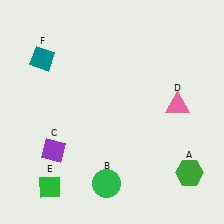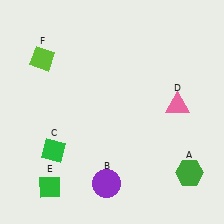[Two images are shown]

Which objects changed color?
B changed from green to purple. C changed from purple to green. F changed from teal to lime.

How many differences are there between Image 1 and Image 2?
There are 3 differences between the two images.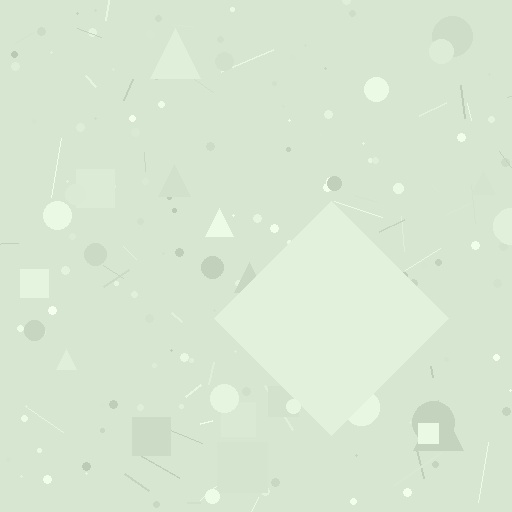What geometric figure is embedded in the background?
A diamond is embedded in the background.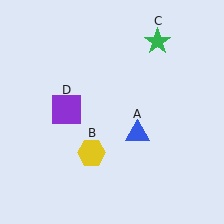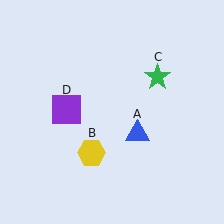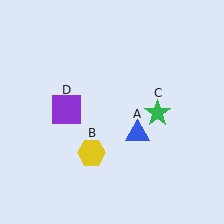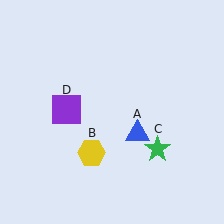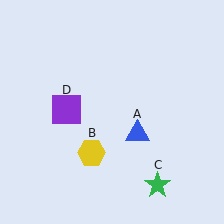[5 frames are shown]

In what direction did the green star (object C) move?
The green star (object C) moved down.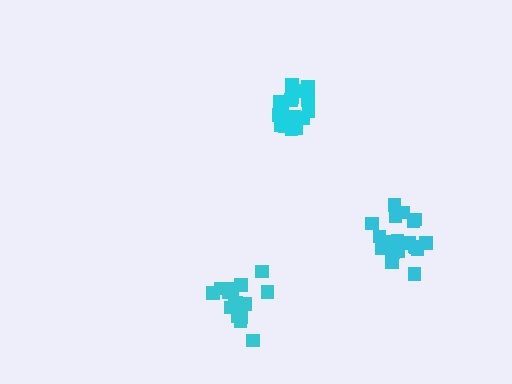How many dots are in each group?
Group 1: 18 dots, Group 2: 16 dots, Group 3: 21 dots (55 total).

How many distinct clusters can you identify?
There are 3 distinct clusters.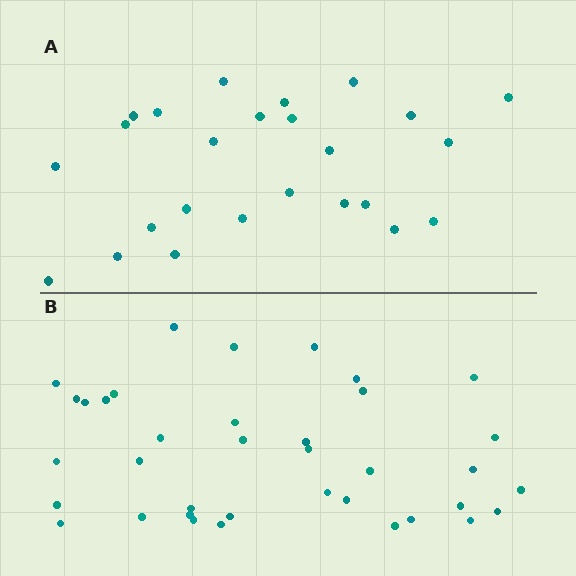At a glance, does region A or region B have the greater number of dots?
Region B (the bottom region) has more dots.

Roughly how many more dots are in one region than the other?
Region B has roughly 12 or so more dots than region A.